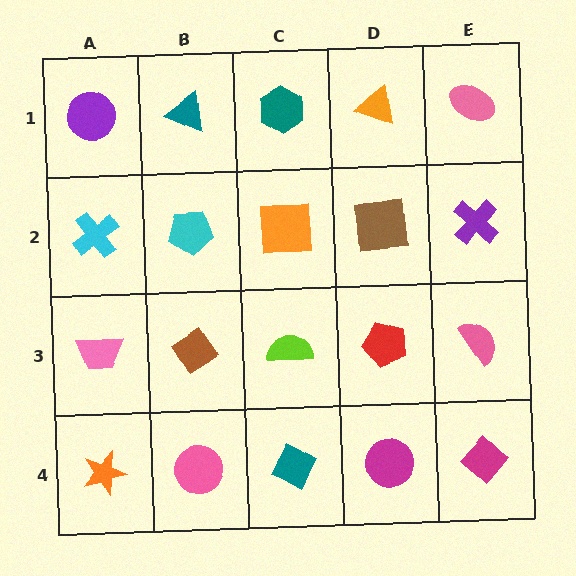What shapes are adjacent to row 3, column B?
A cyan pentagon (row 2, column B), a pink circle (row 4, column B), a pink trapezoid (row 3, column A), a lime semicircle (row 3, column C).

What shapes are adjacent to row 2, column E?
A pink ellipse (row 1, column E), a pink semicircle (row 3, column E), a brown square (row 2, column D).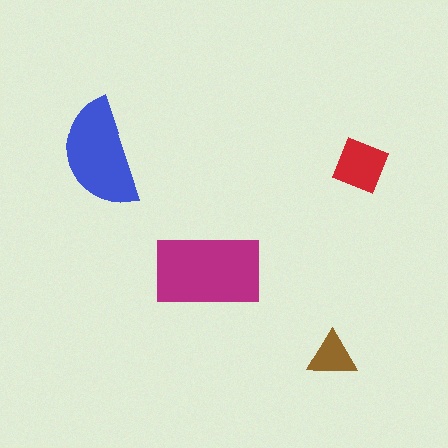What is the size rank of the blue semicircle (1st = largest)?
2nd.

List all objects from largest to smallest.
The magenta rectangle, the blue semicircle, the red diamond, the brown triangle.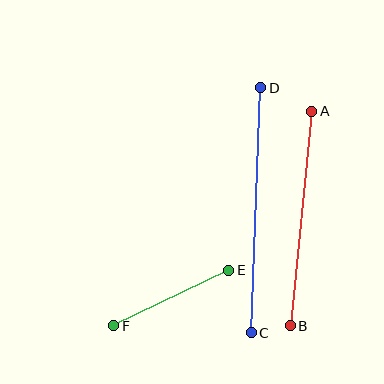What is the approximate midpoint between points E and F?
The midpoint is at approximately (171, 298) pixels.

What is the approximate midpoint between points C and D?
The midpoint is at approximately (256, 210) pixels.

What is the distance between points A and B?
The distance is approximately 216 pixels.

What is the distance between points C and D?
The distance is approximately 245 pixels.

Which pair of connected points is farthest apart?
Points C and D are farthest apart.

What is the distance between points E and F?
The distance is approximately 127 pixels.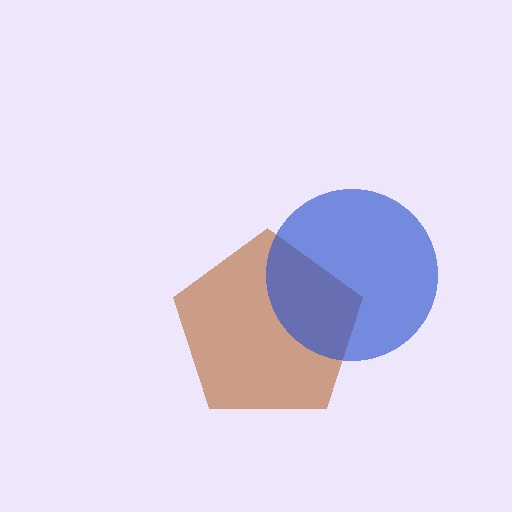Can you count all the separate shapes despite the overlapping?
Yes, there are 2 separate shapes.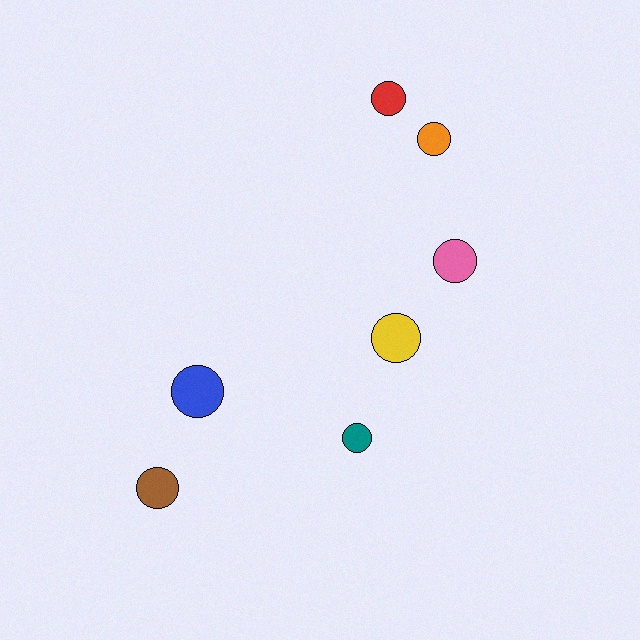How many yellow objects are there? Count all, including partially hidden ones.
There is 1 yellow object.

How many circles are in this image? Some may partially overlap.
There are 7 circles.